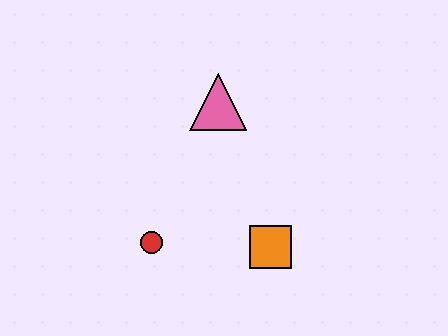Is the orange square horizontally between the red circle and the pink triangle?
No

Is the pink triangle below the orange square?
No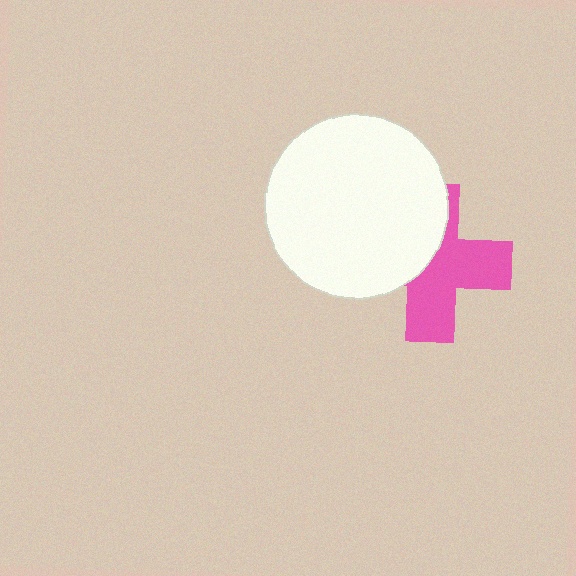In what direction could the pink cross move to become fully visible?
The pink cross could move right. That would shift it out from behind the white circle entirely.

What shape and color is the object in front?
The object in front is a white circle.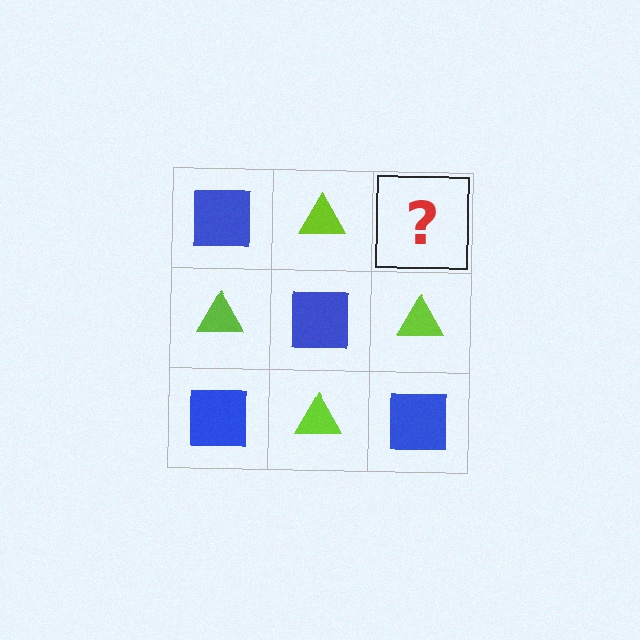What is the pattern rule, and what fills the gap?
The rule is that it alternates blue square and lime triangle in a checkerboard pattern. The gap should be filled with a blue square.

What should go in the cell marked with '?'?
The missing cell should contain a blue square.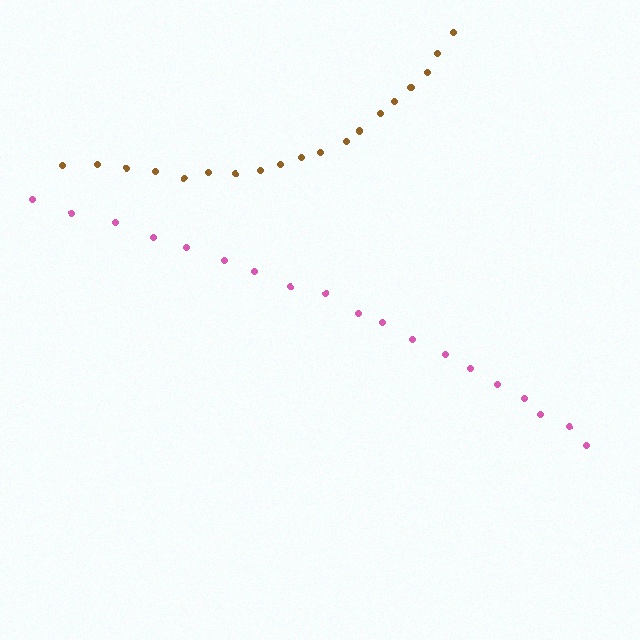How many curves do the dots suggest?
There are 2 distinct paths.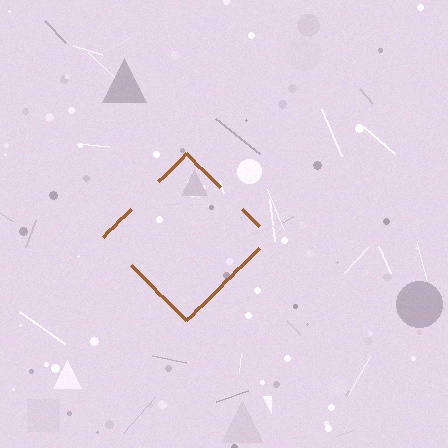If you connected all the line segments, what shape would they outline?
They would outline a diamond.